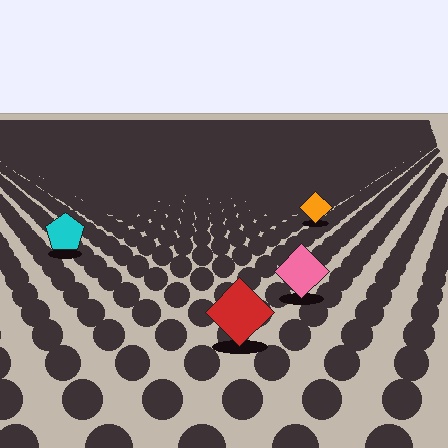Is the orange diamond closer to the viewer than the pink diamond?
No. The pink diamond is closer — you can tell from the texture gradient: the ground texture is coarser near it.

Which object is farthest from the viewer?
The orange diamond is farthest from the viewer. It appears smaller and the ground texture around it is denser.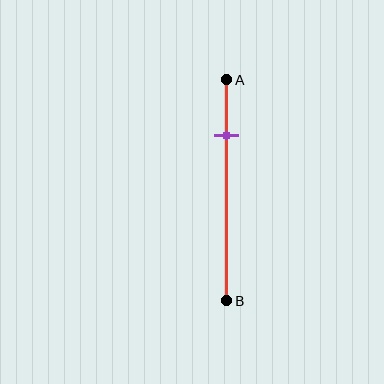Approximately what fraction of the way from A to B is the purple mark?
The purple mark is approximately 25% of the way from A to B.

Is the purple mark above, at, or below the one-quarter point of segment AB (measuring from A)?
The purple mark is approximately at the one-quarter point of segment AB.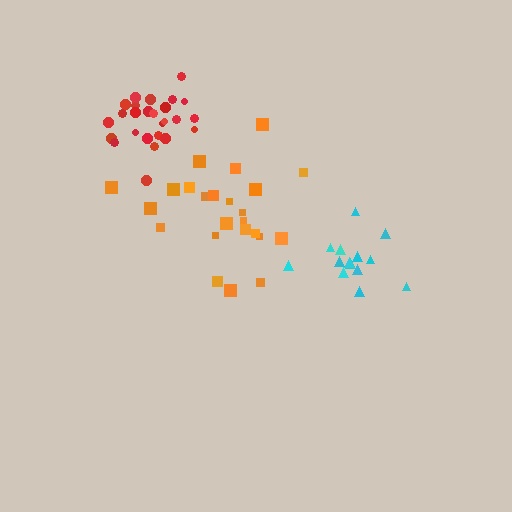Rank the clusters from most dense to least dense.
red, orange, cyan.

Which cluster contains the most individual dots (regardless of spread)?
Red (26).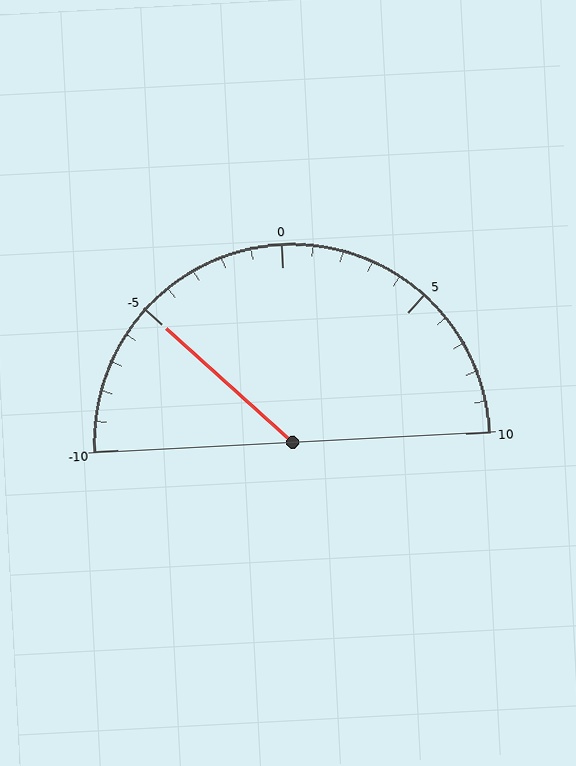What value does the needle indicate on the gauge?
The needle indicates approximately -5.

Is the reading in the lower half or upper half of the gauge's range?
The reading is in the lower half of the range (-10 to 10).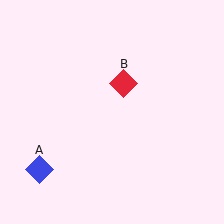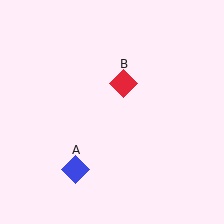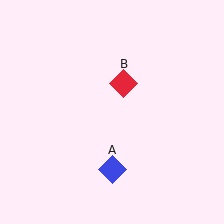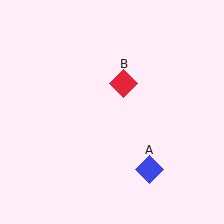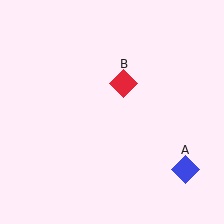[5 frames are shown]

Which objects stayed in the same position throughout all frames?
Red diamond (object B) remained stationary.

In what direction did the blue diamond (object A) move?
The blue diamond (object A) moved right.